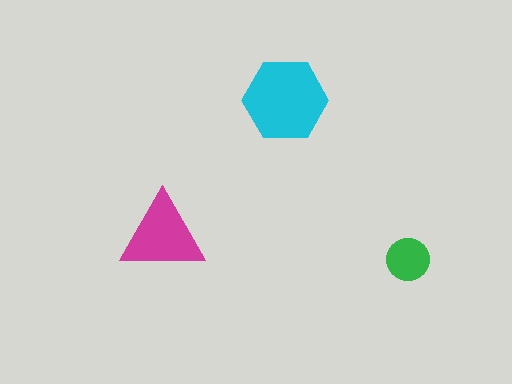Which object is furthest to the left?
The magenta triangle is leftmost.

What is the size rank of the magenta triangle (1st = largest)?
2nd.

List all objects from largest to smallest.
The cyan hexagon, the magenta triangle, the green circle.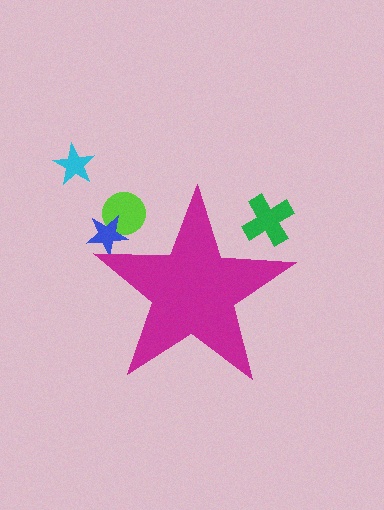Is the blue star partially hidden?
Yes, the blue star is partially hidden behind the magenta star.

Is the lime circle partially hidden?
Yes, the lime circle is partially hidden behind the magenta star.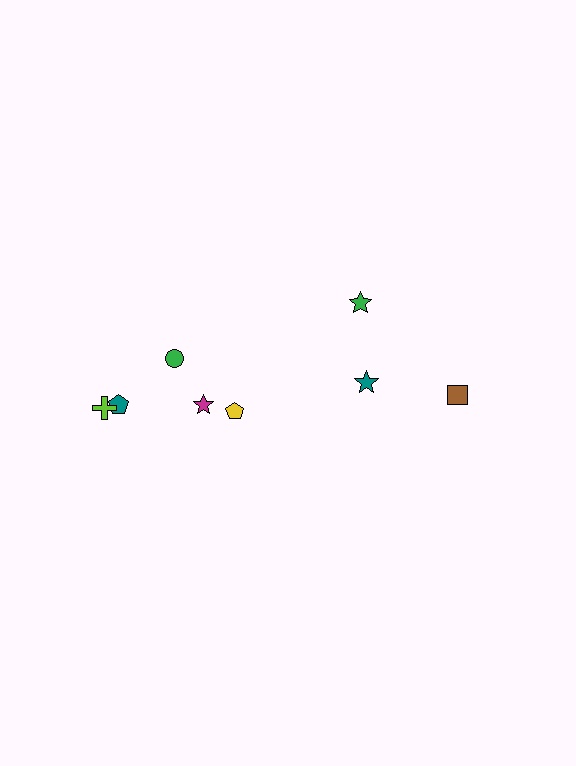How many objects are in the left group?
There are 5 objects.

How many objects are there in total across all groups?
There are 8 objects.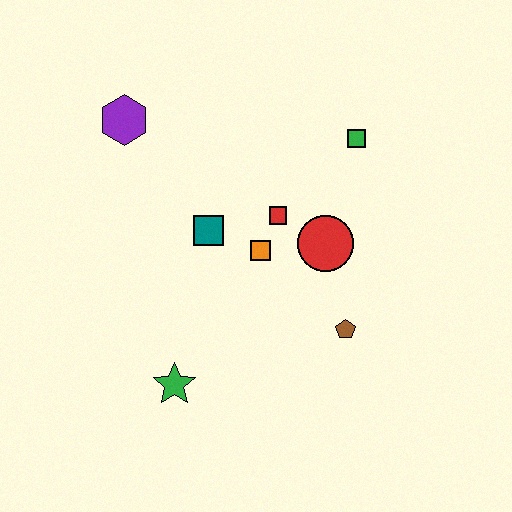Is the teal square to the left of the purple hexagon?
No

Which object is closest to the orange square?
The red square is closest to the orange square.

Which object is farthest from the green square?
The green star is farthest from the green square.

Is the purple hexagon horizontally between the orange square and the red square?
No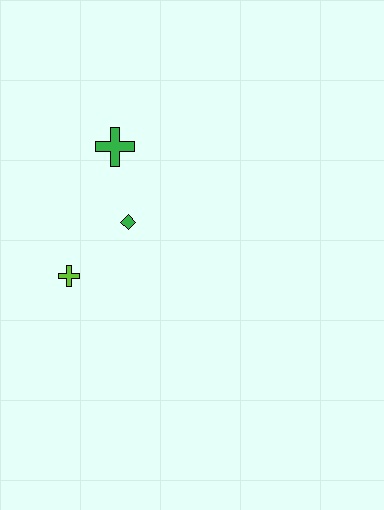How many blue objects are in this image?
There are no blue objects.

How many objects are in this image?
There are 3 objects.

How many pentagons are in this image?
There are no pentagons.